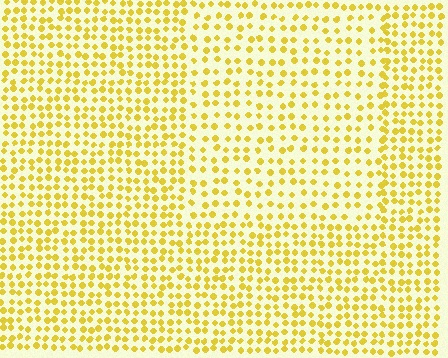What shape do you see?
I see a rectangle.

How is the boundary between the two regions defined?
The boundary is defined by a change in element density (approximately 1.6x ratio). All elements are the same color, size, and shape.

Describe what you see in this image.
The image contains small yellow elements arranged at two different densities. A rectangle-shaped region is visible where the elements are less densely packed than the surrounding area.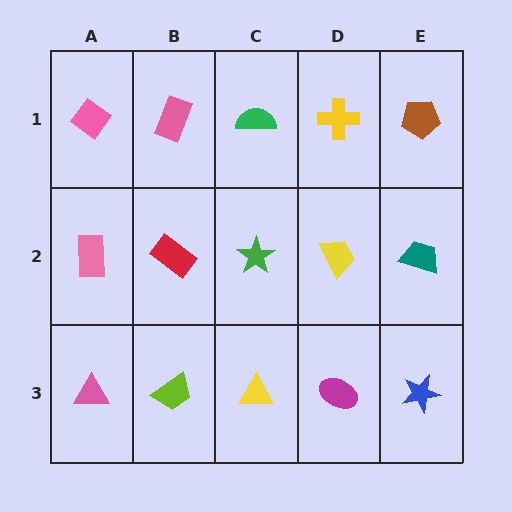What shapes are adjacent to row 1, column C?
A green star (row 2, column C), a pink rectangle (row 1, column B), a yellow cross (row 1, column D).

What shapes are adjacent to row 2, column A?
A pink diamond (row 1, column A), a pink triangle (row 3, column A), a red rectangle (row 2, column B).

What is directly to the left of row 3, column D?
A yellow triangle.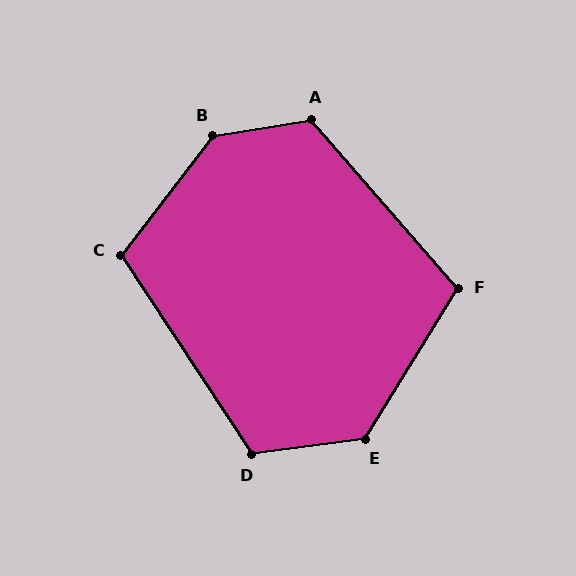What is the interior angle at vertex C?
Approximately 109 degrees (obtuse).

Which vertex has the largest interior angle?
B, at approximately 136 degrees.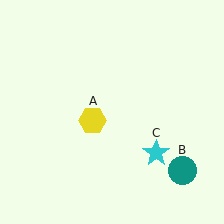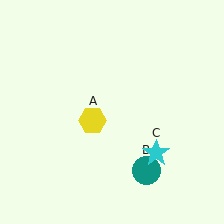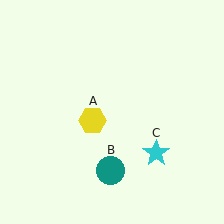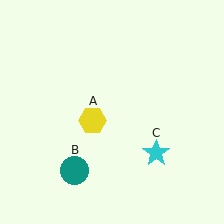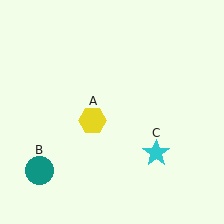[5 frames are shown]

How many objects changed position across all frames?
1 object changed position: teal circle (object B).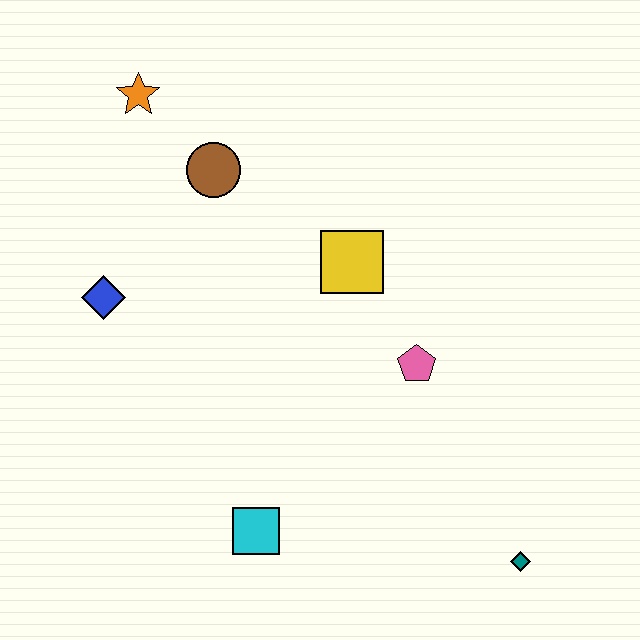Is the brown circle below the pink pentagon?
No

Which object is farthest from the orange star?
The teal diamond is farthest from the orange star.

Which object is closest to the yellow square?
The pink pentagon is closest to the yellow square.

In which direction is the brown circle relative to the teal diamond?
The brown circle is above the teal diamond.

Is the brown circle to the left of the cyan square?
Yes